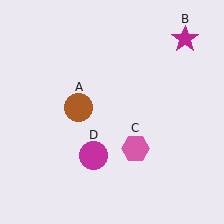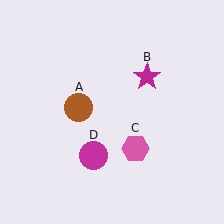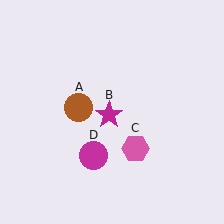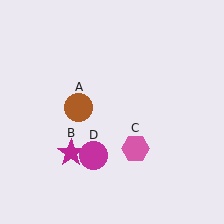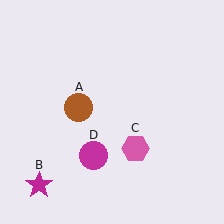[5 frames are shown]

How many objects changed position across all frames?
1 object changed position: magenta star (object B).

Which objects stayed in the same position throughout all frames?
Brown circle (object A) and pink hexagon (object C) and magenta circle (object D) remained stationary.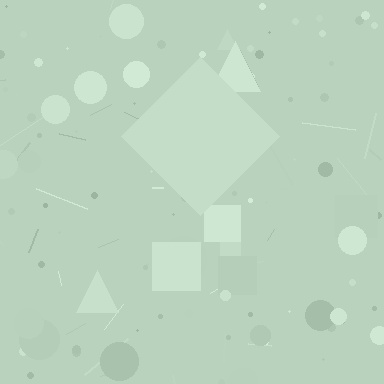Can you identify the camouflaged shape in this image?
The camouflaged shape is a diamond.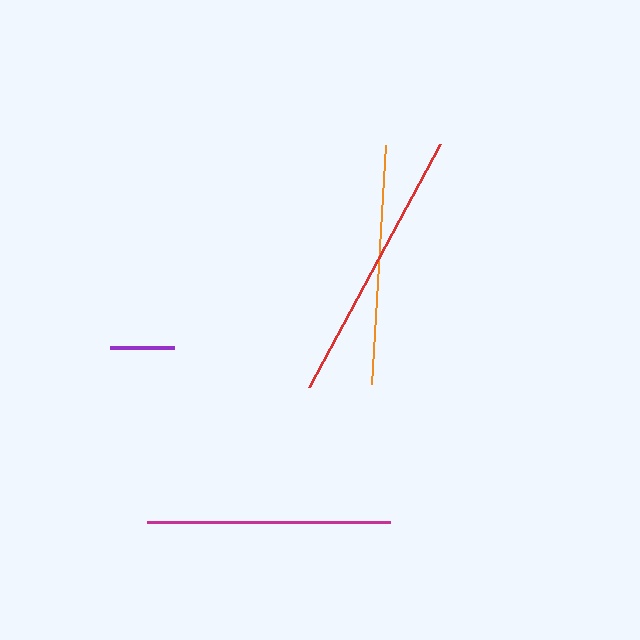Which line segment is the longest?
The red line is the longest at approximately 276 pixels.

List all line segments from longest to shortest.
From longest to shortest: red, magenta, orange, purple.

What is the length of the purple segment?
The purple segment is approximately 64 pixels long.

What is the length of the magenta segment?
The magenta segment is approximately 243 pixels long.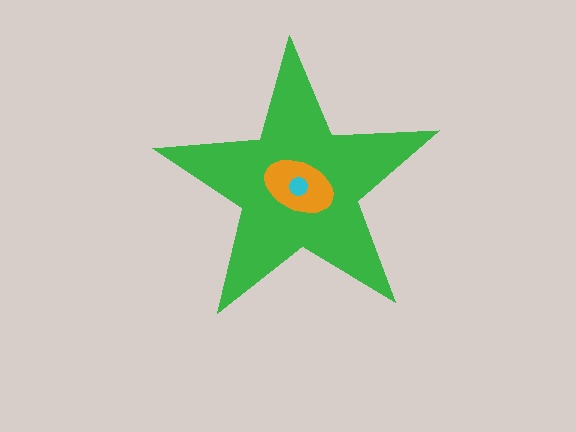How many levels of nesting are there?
3.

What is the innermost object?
The cyan circle.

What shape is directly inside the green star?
The orange ellipse.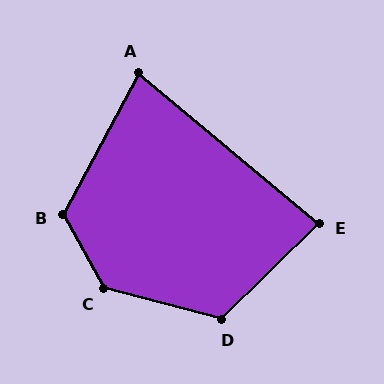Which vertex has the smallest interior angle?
A, at approximately 78 degrees.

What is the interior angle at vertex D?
Approximately 121 degrees (obtuse).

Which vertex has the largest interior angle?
C, at approximately 133 degrees.